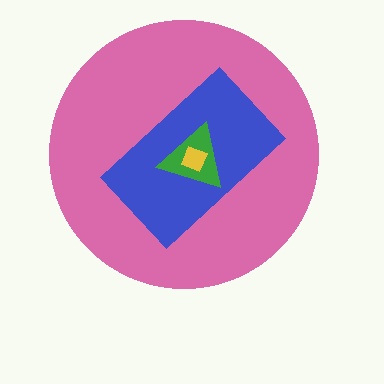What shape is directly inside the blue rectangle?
The green triangle.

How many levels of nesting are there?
4.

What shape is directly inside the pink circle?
The blue rectangle.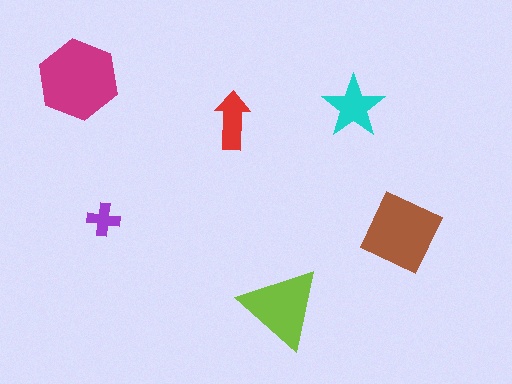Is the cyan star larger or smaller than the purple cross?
Larger.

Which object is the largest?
The magenta hexagon.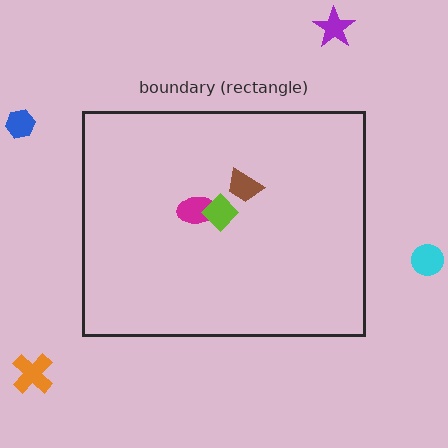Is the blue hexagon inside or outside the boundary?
Outside.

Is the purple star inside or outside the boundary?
Outside.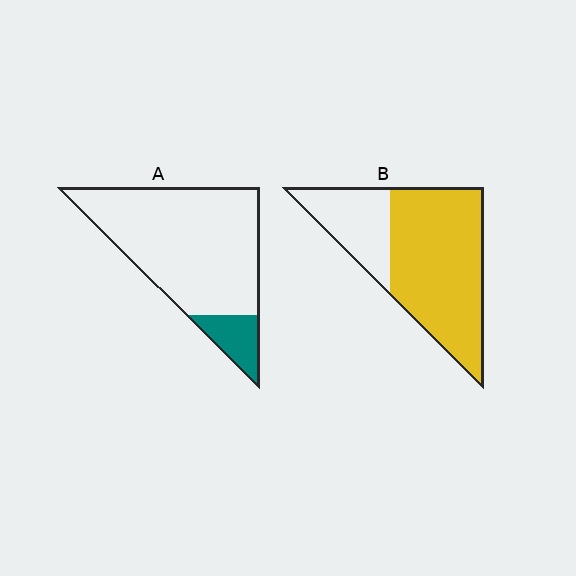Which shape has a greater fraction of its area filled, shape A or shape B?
Shape B.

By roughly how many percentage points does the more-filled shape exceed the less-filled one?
By roughly 60 percentage points (B over A).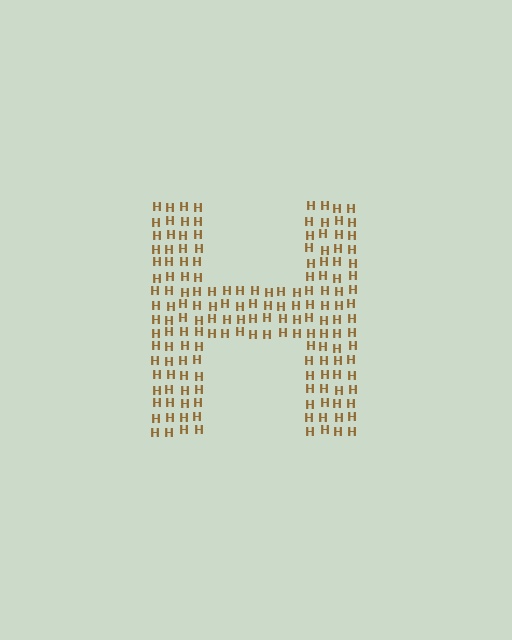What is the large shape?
The large shape is the letter H.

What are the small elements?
The small elements are letter H's.